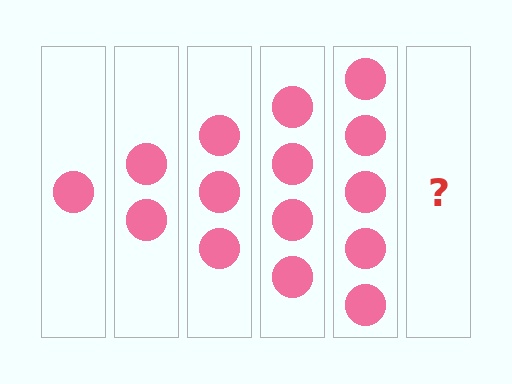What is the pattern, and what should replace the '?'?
The pattern is that each step adds one more circle. The '?' should be 6 circles.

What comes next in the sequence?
The next element should be 6 circles.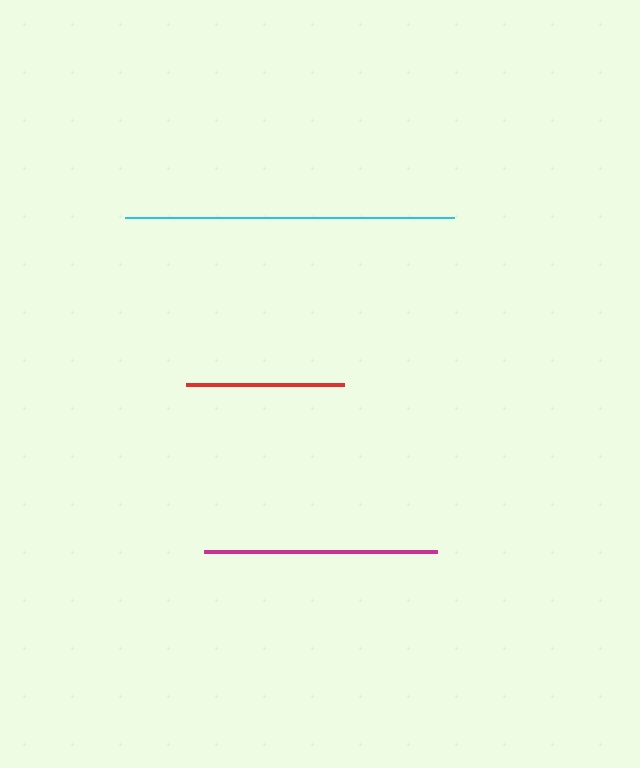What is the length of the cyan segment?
The cyan segment is approximately 329 pixels long.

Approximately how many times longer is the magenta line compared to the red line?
The magenta line is approximately 1.5 times the length of the red line.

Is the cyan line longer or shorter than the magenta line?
The cyan line is longer than the magenta line.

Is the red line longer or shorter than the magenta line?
The magenta line is longer than the red line.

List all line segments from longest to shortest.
From longest to shortest: cyan, magenta, red.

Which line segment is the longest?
The cyan line is the longest at approximately 329 pixels.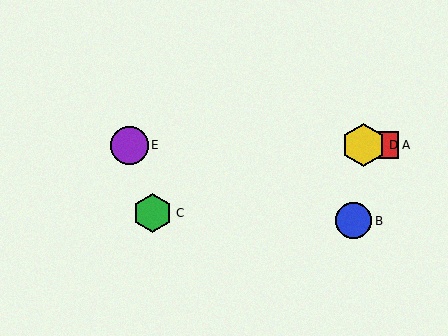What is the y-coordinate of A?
Object A is at y≈145.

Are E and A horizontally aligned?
Yes, both are at y≈145.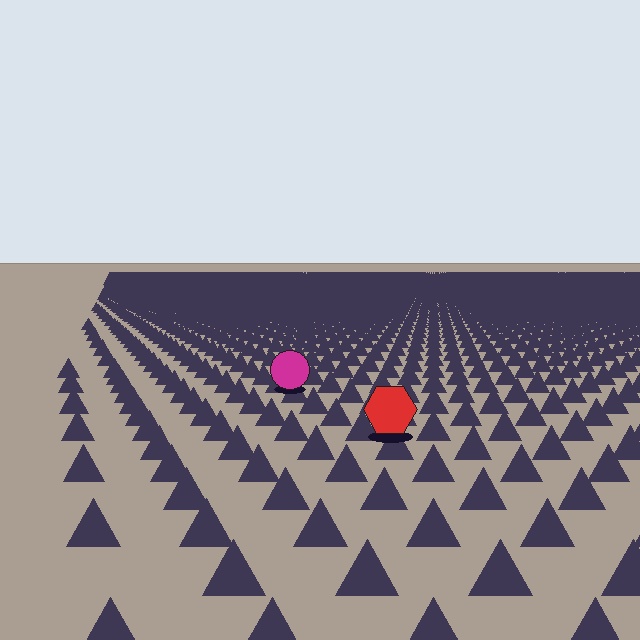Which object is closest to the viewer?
The red hexagon is closest. The texture marks near it are larger and more spread out.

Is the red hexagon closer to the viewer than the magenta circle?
Yes. The red hexagon is closer — you can tell from the texture gradient: the ground texture is coarser near it.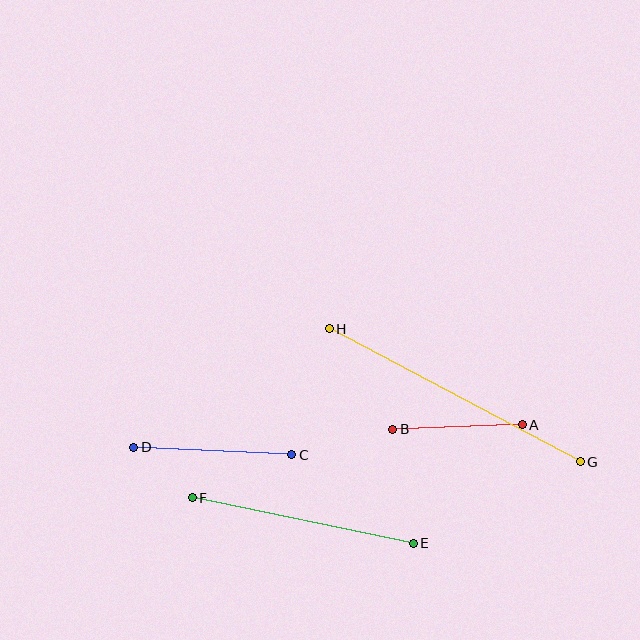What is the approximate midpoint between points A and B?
The midpoint is at approximately (458, 427) pixels.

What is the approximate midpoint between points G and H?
The midpoint is at approximately (455, 395) pixels.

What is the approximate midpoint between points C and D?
The midpoint is at approximately (213, 451) pixels.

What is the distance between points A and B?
The distance is approximately 130 pixels.